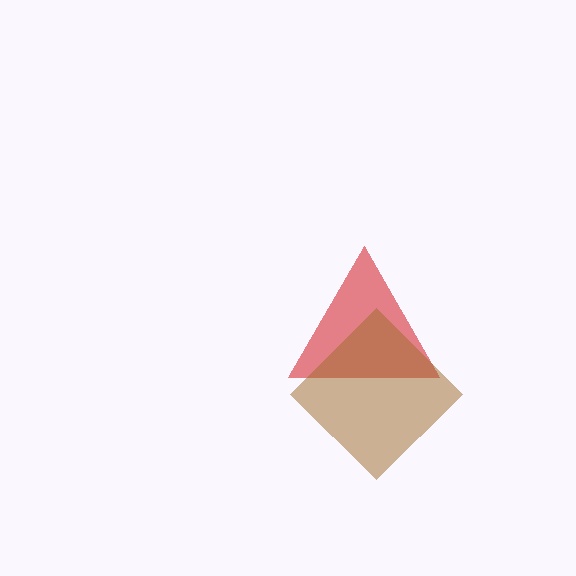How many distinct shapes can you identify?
There are 2 distinct shapes: a red triangle, a brown diamond.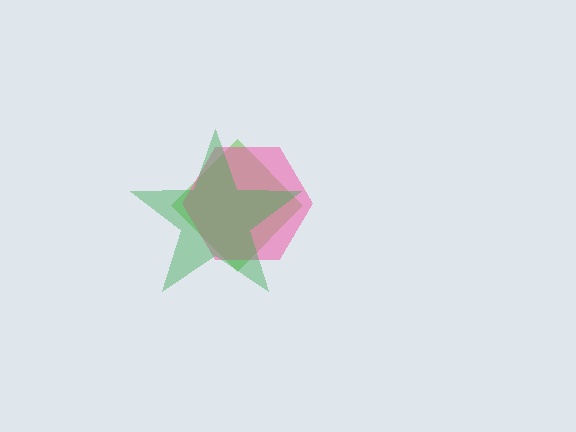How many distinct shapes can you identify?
There are 3 distinct shapes: a lime diamond, a pink hexagon, a green star.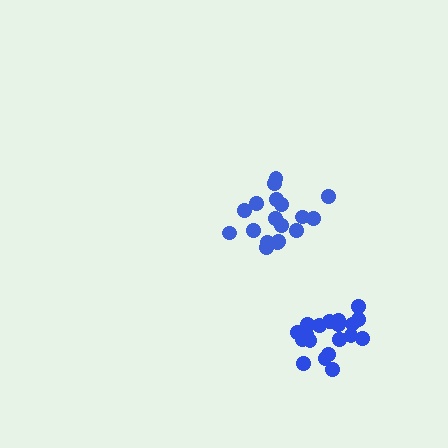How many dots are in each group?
Group 1: 19 dots, Group 2: 18 dots (37 total).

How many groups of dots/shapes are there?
There are 2 groups.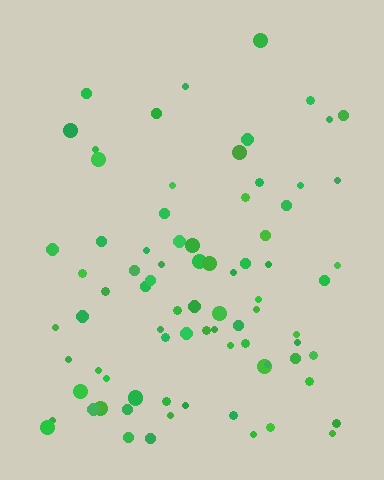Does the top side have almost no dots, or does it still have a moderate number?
Still a moderate number, just noticeably fewer than the bottom.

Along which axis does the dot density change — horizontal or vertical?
Vertical.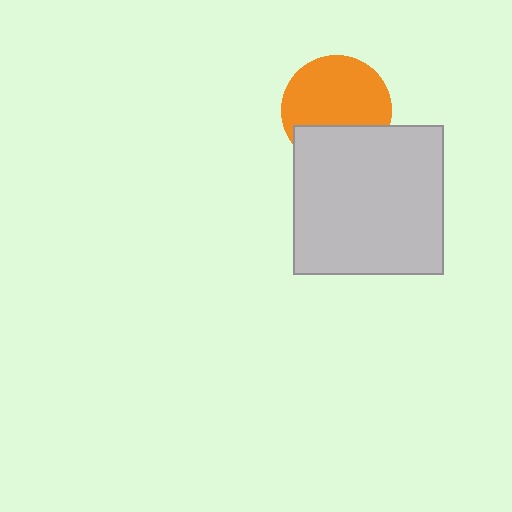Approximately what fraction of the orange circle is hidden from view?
Roughly 32% of the orange circle is hidden behind the light gray square.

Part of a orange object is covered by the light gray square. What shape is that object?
It is a circle.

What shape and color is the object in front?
The object in front is a light gray square.